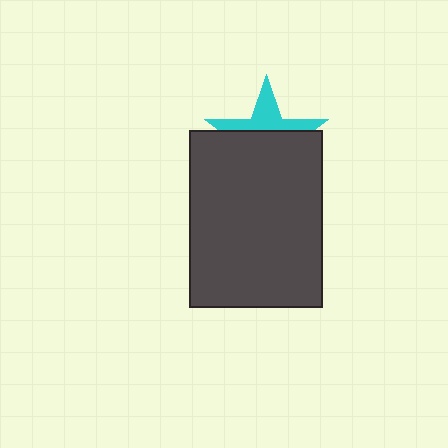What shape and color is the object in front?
The object in front is a dark gray rectangle.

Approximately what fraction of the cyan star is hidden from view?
Roughly 64% of the cyan star is hidden behind the dark gray rectangle.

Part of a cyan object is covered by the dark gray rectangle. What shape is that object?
It is a star.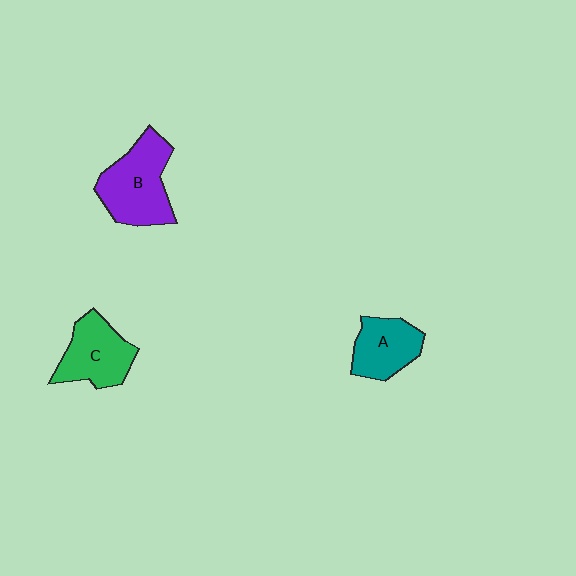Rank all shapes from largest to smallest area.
From largest to smallest: B (purple), C (green), A (teal).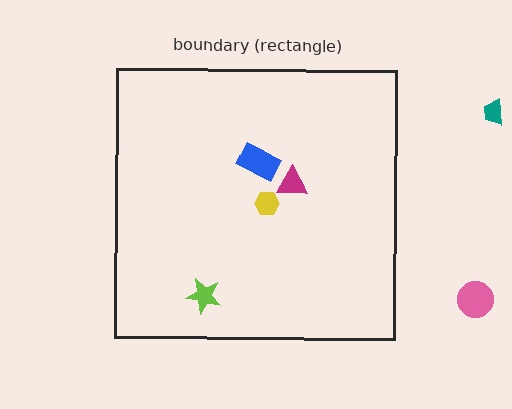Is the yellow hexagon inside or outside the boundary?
Inside.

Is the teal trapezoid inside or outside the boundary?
Outside.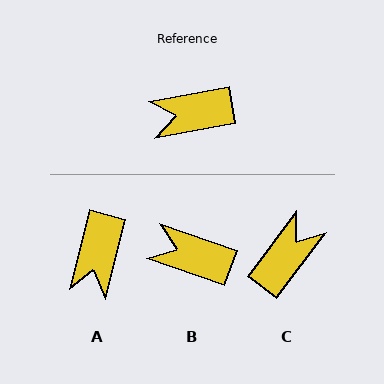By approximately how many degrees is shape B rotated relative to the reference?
Approximately 30 degrees clockwise.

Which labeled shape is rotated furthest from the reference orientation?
C, about 137 degrees away.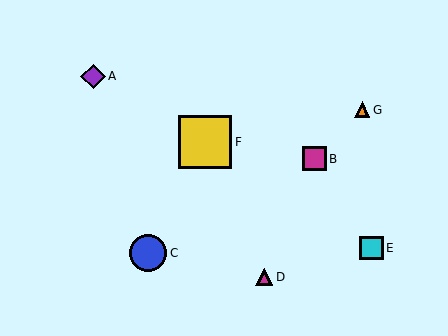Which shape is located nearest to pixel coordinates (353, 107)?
The orange triangle (labeled G) at (362, 110) is nearest to that location.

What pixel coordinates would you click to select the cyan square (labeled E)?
Click at (371, 248) to select the cyan square E.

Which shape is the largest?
The yellow square (labeled F) is the largest.